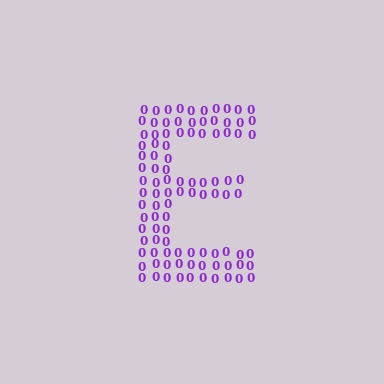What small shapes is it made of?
It is made of small digit 0's.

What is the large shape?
The large shape is the letter E.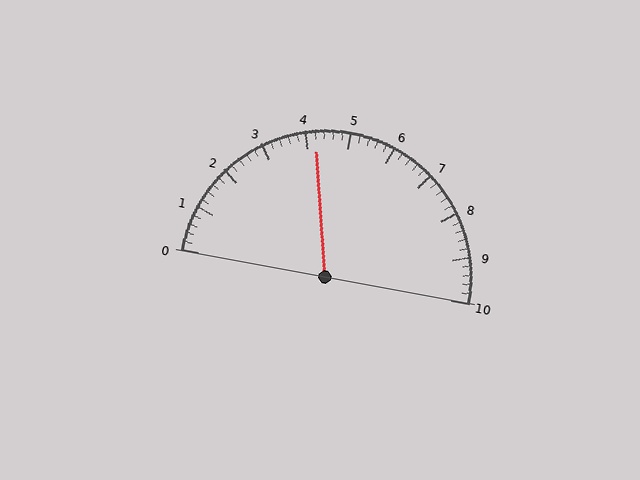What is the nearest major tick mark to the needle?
The nearest major tick mark is 4.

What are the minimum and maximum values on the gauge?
The gauge ranges from 0 to 10.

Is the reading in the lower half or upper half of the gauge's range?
The reading is in the lower half of the range (0 to 10).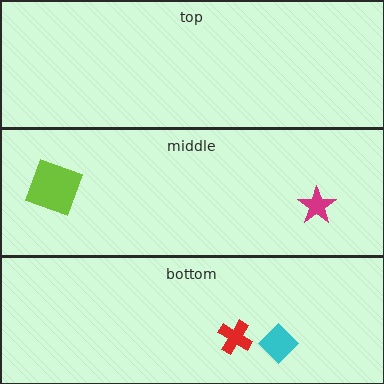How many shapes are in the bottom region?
2.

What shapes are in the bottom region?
The cyan diamond, the red cross.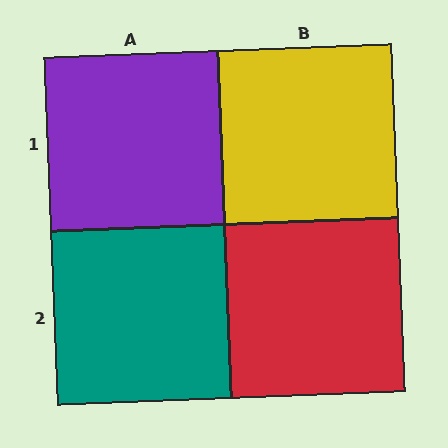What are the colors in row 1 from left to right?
Purple, yellow.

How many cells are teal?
1 cell is teal.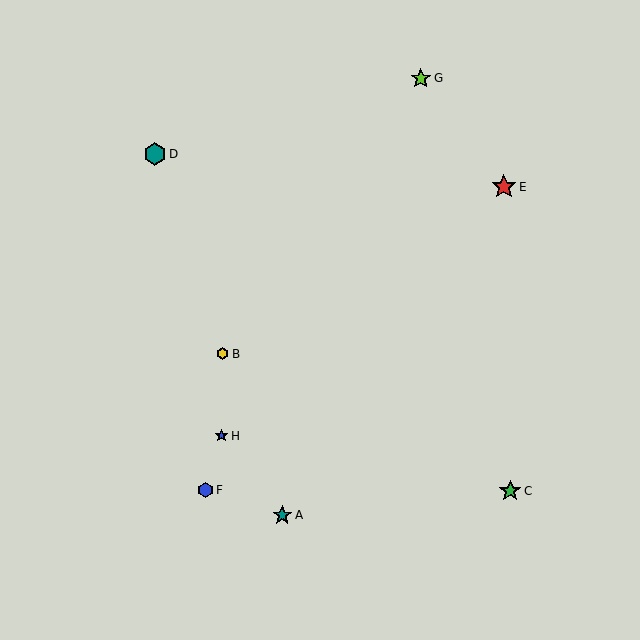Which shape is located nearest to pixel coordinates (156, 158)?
The teal hexagon (labeled D) at (155, 154) is nearest to that location.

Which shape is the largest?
The red star (labeled E) is the largest.